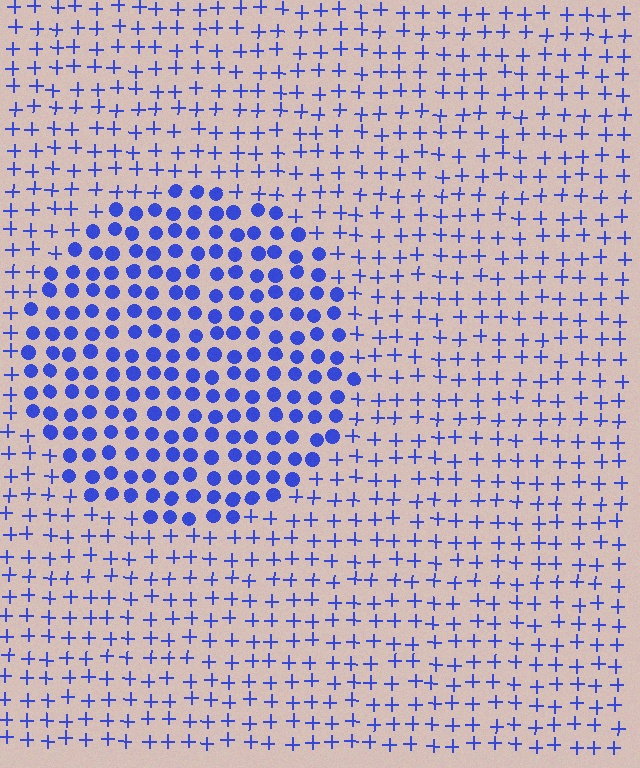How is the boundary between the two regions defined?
The boundary is defined by a change in element shape: circles inside vs. plus signs outside. All elements share the same color and spacing.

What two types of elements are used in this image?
The image uses circles inside the circle region and plus signs outside it.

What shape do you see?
I see a circle.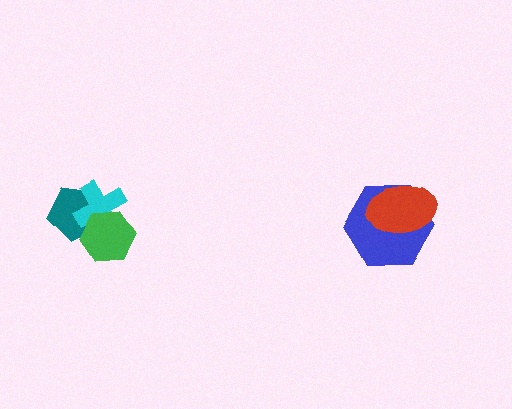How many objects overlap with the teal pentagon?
2 objects overlap with the teal pentagon.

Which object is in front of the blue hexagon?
The red ellipse is in front of the blue hexagon.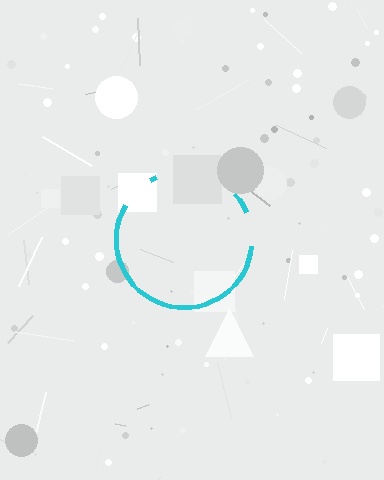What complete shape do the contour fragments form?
The contour fragments form a circle.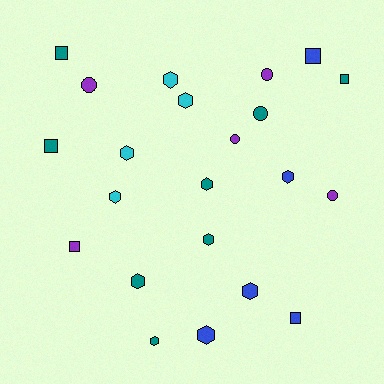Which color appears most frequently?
Teal, with 8 objects.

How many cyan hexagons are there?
There are 4 cyan hexagons.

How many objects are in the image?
There are 22 objects.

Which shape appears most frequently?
Hexagon, with 11 objects.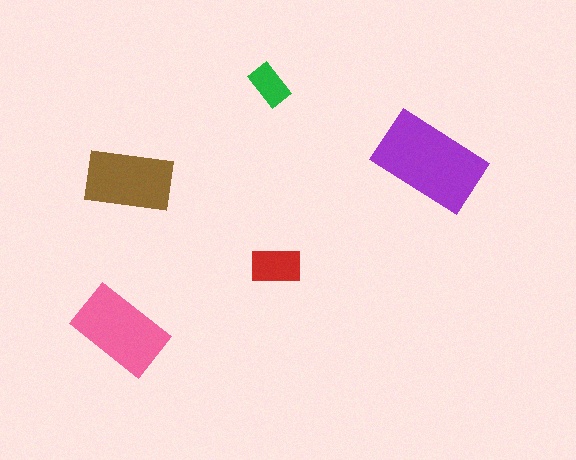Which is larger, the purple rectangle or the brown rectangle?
The purple one.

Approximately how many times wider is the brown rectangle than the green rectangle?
About 2 times wider.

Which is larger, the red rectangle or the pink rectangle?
The pink one.